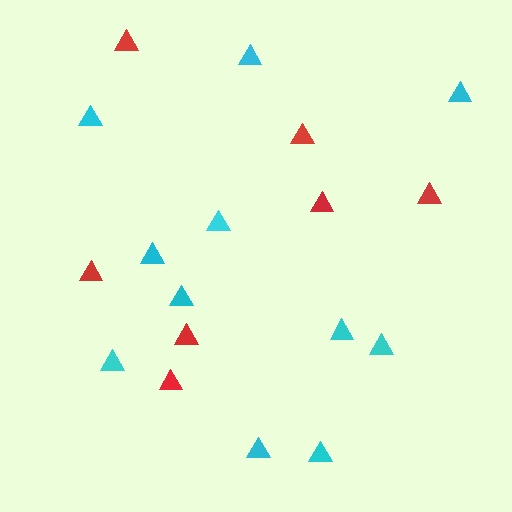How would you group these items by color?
There are 2 groups: one group of cyan triangles (11) and one group of red triangles (7).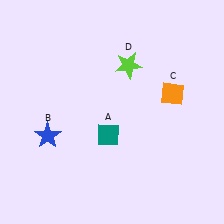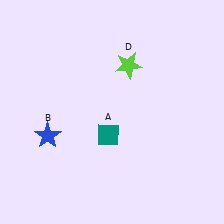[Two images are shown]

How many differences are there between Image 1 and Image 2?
There is 1 difference between the two images.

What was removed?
The orange diamond (C) was removed in Image 2.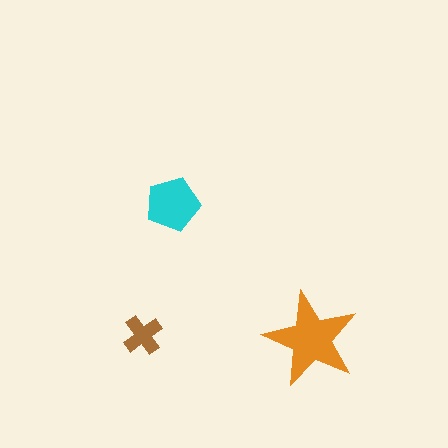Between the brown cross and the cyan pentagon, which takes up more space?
The cyan pentagon.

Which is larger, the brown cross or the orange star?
The orange star.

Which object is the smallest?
The brown cross.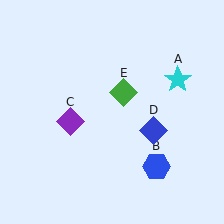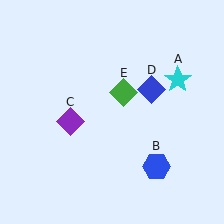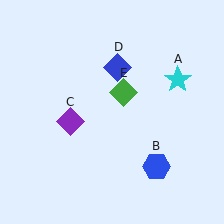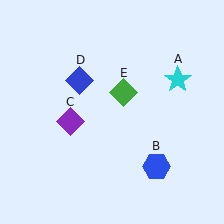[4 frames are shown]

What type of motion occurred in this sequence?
The blue diamond (object D) rotated counterclockwise around the center of the scene.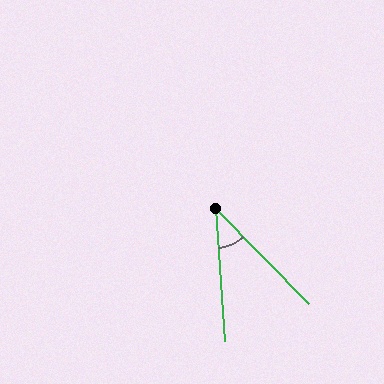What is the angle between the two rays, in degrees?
Approximately 40 degrees.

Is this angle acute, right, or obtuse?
It is acute.